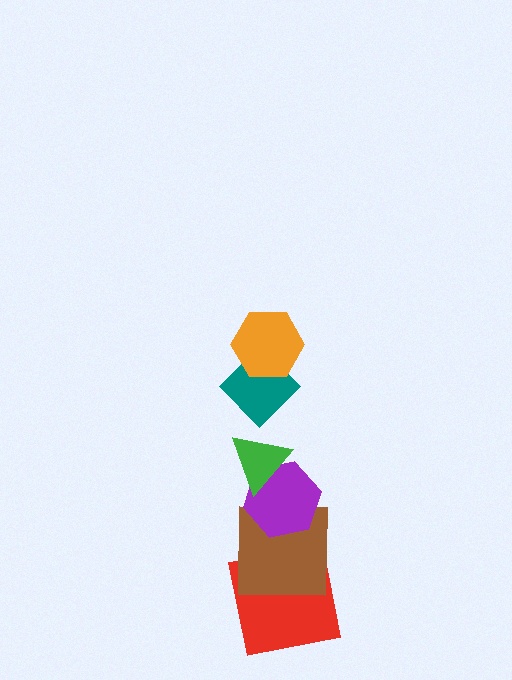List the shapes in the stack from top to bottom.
From top to bottom: the orange hexagon, the teal diamond, the green triangle, the purple hexagon, the brown square, the red square.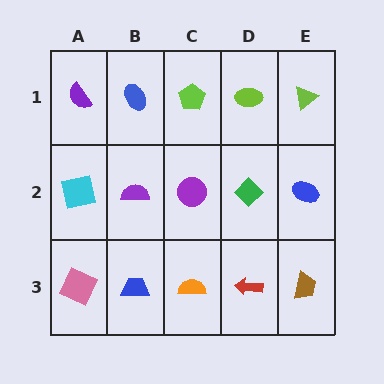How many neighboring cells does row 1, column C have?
3.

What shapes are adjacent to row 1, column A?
A cyan square (row 2, column A), a blue ellipse (row 1, column B).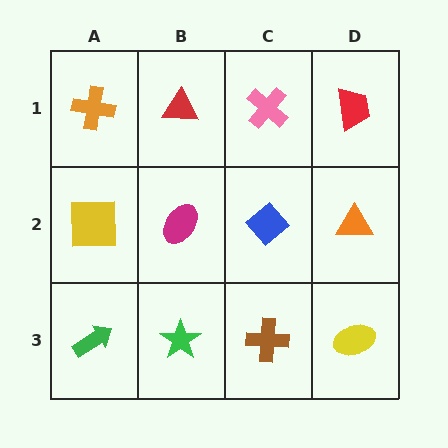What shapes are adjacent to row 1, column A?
A yellow square (row 2, column A), a red triangle (row 1, column B).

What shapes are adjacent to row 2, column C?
A pink cross (row 1, column C), a brown cross (row 3, column C), a magenta ellipse (row 2, column B), an orange triangle (row 2, column D).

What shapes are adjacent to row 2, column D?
A red trapezoid (row 1, column D), a yellow ellipse (row 3, column D), a blue diamond (row 2, column C).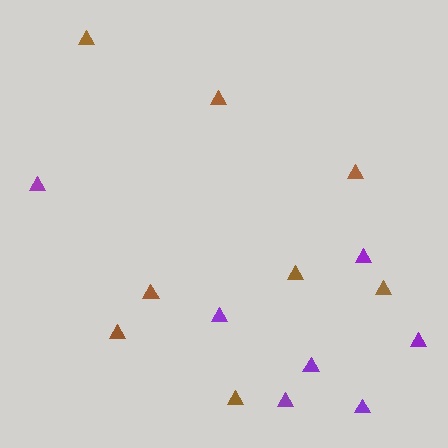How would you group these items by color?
There are 2 groups: one group of purple triangles (7) and one group of brown triangles (8).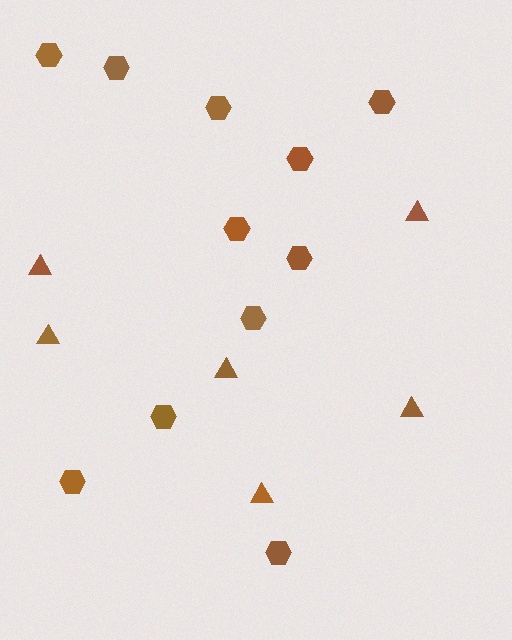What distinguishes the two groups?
There are 2 groups: one group of triangles (6) and one group of hexagons (11).